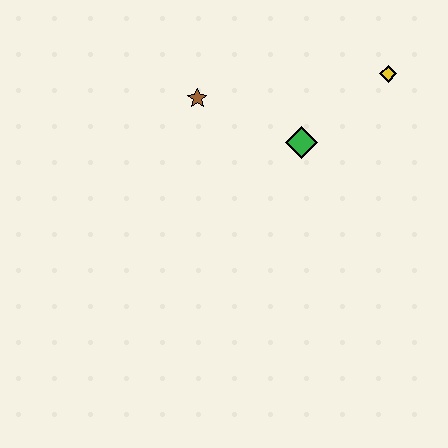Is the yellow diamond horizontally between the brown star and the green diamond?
No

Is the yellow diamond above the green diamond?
Yes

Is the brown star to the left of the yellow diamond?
Yes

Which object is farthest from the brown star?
The yellow diamond is farthest from the brown star.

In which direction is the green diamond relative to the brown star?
The green diamond is to the right of the brown star.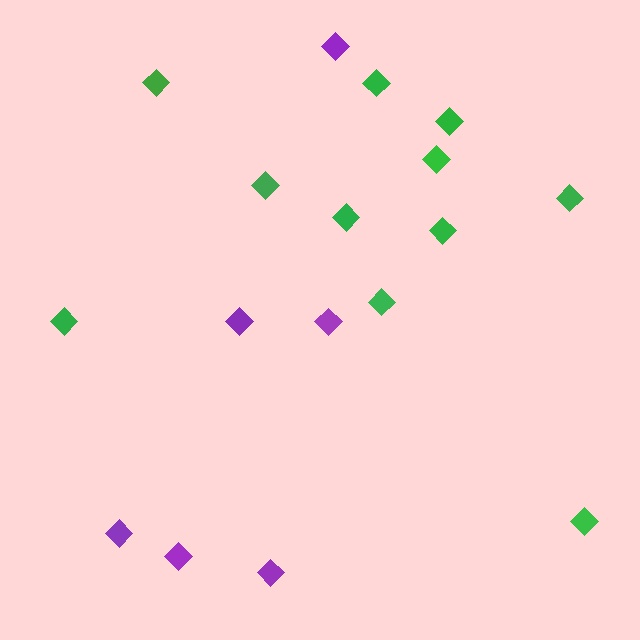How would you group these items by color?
There are 2 groups: one group of green diamonds (11) and one group of purple diamonds (6).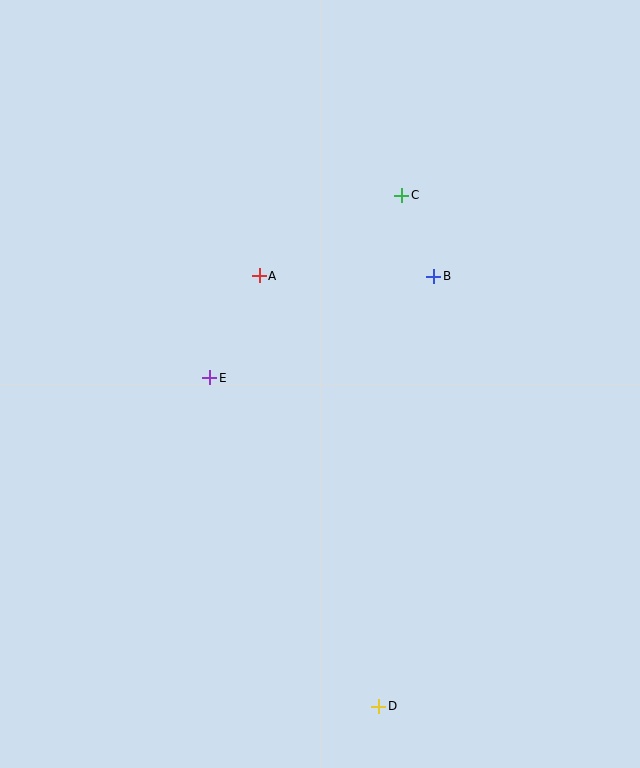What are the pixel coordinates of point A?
Point A is at (259, 276).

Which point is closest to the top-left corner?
Point A is closest to the top-left corner.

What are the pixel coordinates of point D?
Point D is at (379, 706).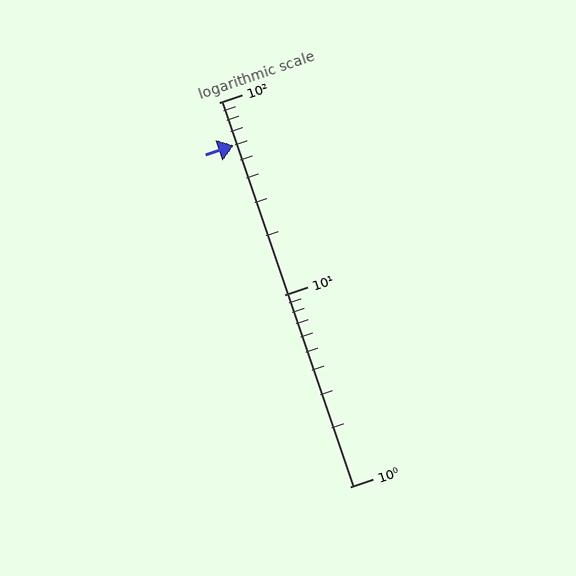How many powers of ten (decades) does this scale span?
The scale spans 2 decades, from 1 to 100.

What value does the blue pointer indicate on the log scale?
The pointer indicates approximately 60.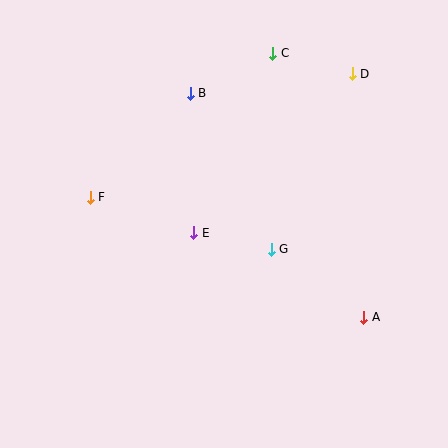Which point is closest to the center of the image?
Point E at (194, 233) is closest to the center.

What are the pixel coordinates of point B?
Point B is at (190, 93).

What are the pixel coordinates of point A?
Point A is at (364, 317).